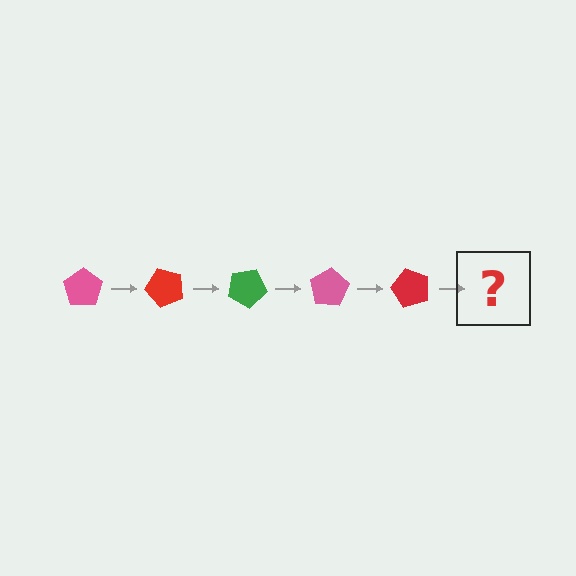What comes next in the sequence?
The next element should be a green pentagon, rotated 250 degrees from the start.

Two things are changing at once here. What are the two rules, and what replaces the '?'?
The two rules are that it rotates 50 degrees each step and the color cycles through pink, red, and green. The '?' should be a green pentagon, rotated 250 degrees from the start.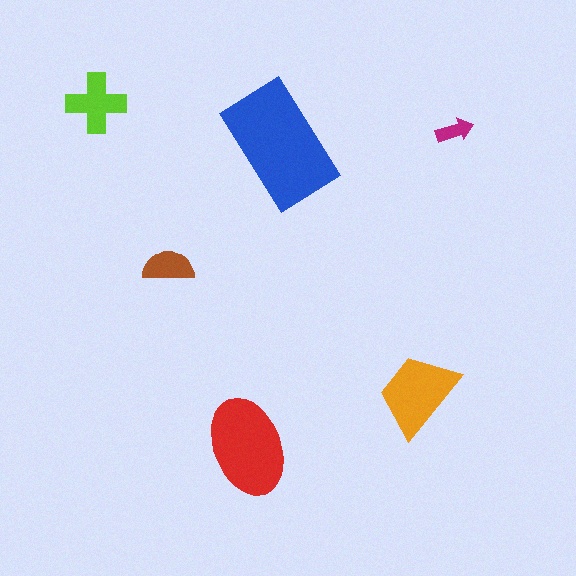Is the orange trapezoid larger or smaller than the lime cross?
Larger.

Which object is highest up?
The lime cross is topmost.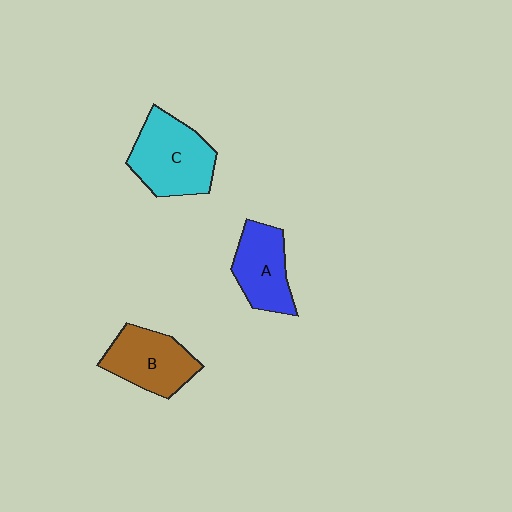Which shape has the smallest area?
Shape A (blue).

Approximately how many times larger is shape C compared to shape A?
Approximately 1.3 times.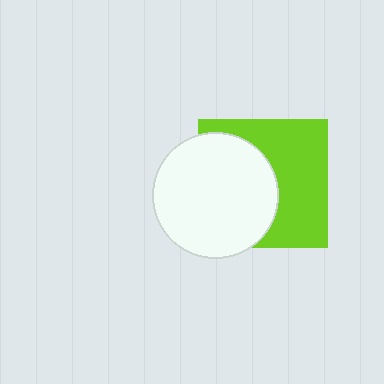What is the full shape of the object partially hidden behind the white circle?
The partially hidden object is a lime square.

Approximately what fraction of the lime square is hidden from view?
Roughly 49% of the lime square is hidden behind the white circle.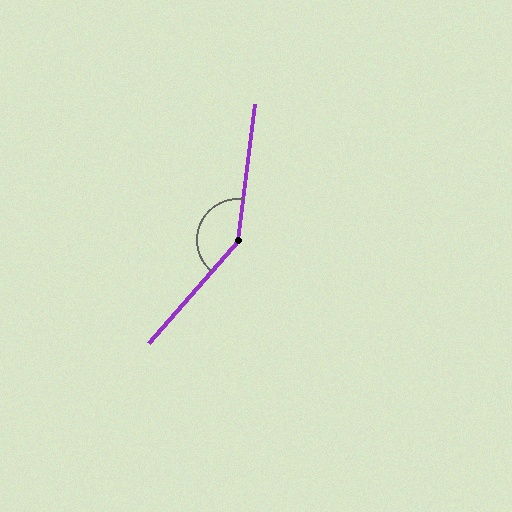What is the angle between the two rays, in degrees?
Approximately 146 degrees.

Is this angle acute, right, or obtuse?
It is obtuse.